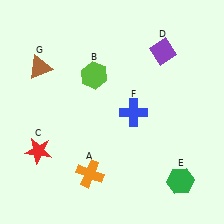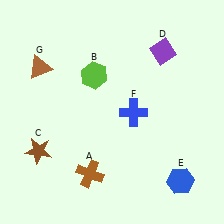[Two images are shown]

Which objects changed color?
A changed from orange to brown. C changed from red to brown. E changed from green to blue.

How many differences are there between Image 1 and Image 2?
There are 3 differences between the two images.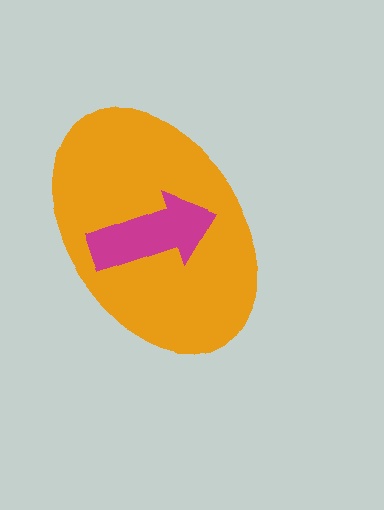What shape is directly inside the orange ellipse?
The magenta arrow.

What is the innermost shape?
The magenta arrow.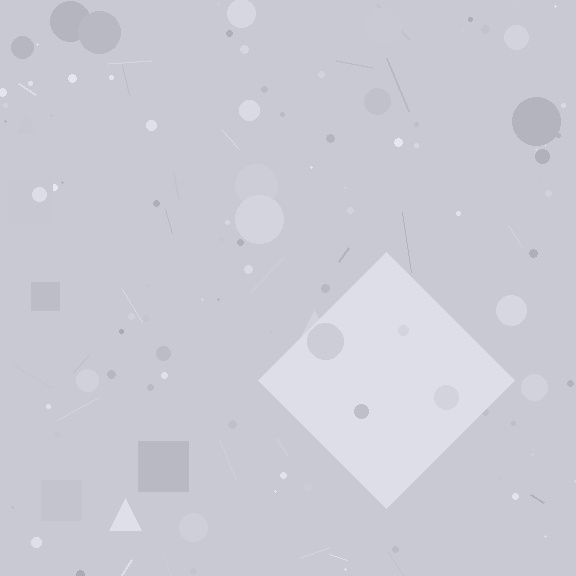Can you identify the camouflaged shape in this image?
The camouflaged shape is a diamond.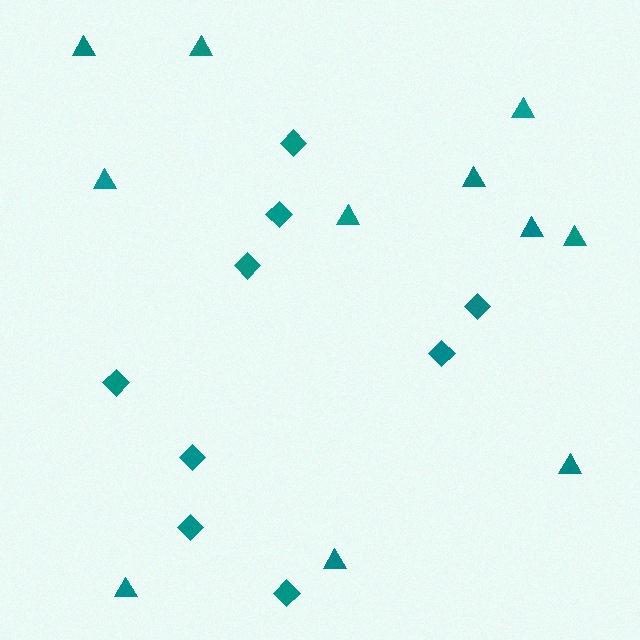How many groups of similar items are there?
There are 2 groups: one group of diamonds (9) and one group of triangles (11).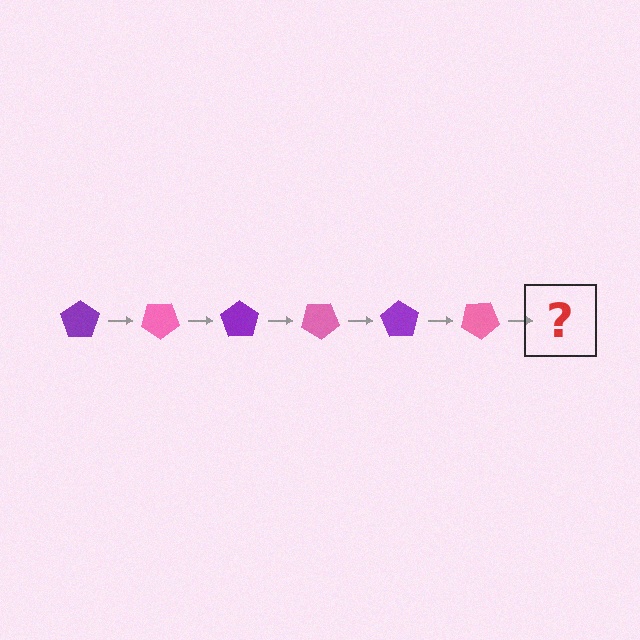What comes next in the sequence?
The next element should be a purple pentagon, rotated 210 degrees from the start.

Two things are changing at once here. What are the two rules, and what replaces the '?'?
The two rules are that it rotates 35 degrees each step and the color cycles through purple and pink. The '?' should be a purple pentagon, rotated 210 degrees from the start.